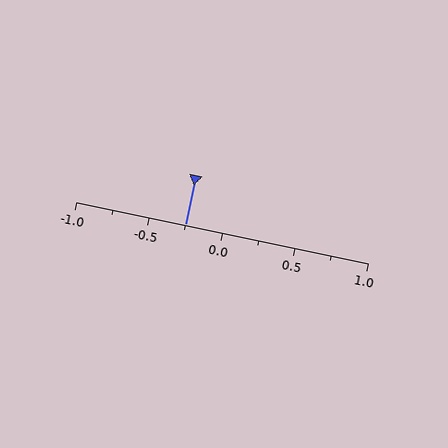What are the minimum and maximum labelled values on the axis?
The axis runs from -1.0 to 1.0.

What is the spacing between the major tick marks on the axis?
The major ticks are spaced 0.5 apart.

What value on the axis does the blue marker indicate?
The marker indicates approximately -0.25.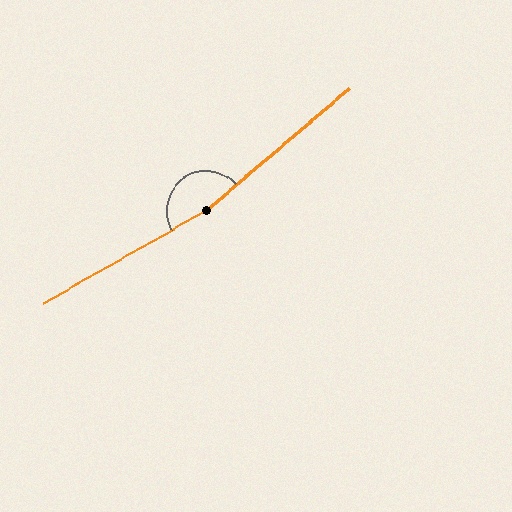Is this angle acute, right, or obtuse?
It is obtuse.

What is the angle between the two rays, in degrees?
Approximately 169 degrees.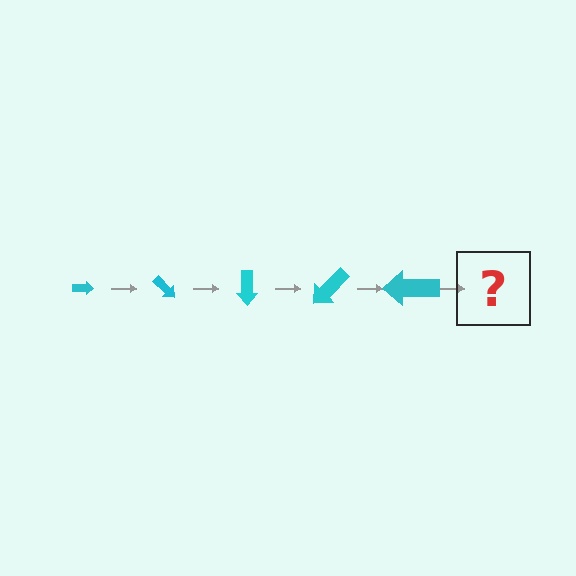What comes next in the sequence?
The next element should be an arrow, larger than the previous one and rotated 225 degrees from the start.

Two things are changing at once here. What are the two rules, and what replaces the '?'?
The two rules are that the arrow grows larger each step and it rotates 45 degrees each step. The '?' should be an arrow, larger than the previous one and rotated 225 degrees from the start.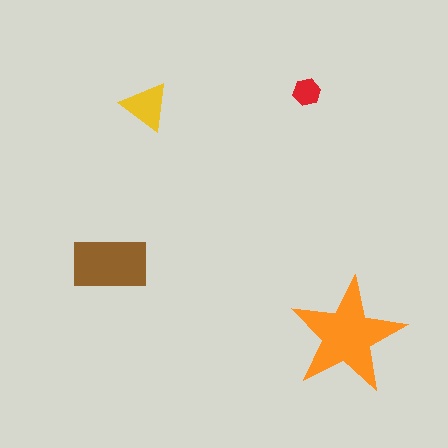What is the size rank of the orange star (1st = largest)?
1st.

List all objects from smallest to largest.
The red hexagon, the yellow triangle, the brown rectangle, the orange star.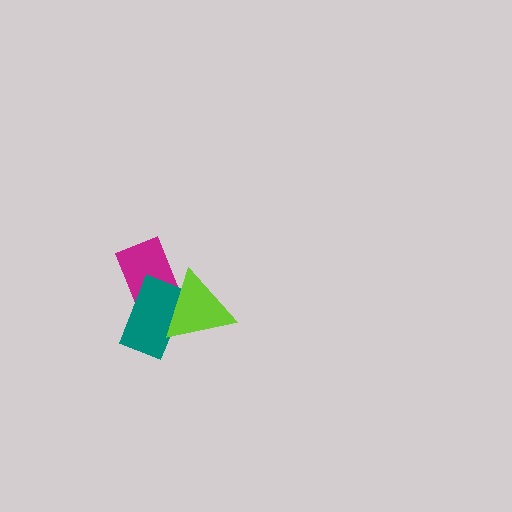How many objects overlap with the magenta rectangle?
2 objects overlap with the magenta rectangle.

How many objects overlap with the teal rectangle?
2 objects overlap with the teal rectangle.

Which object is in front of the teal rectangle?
The lime triangle is in front of the teal rectangle.